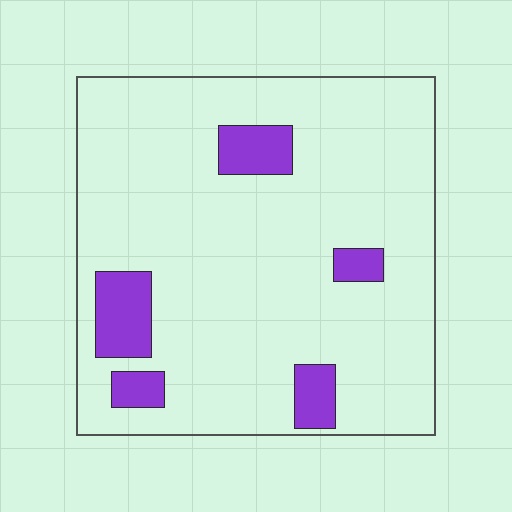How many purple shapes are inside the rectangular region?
5.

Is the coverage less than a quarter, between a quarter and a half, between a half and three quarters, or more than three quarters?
Less than a quarter.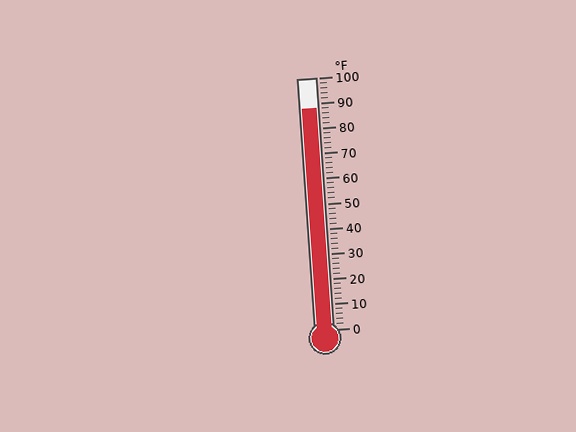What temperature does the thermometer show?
The thermometer shows approximately 88°F.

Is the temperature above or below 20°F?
The temperature is above 20°F.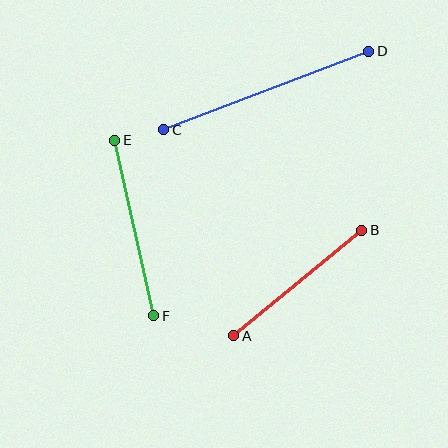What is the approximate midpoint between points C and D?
The midpoint is at approximately (266, 90) pixels.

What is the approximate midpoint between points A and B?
The midpoint is at approximately (298, 283) pixels.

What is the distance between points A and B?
The distance is approximately 166 pixels.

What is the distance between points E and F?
The distance is approximately 180 pixels.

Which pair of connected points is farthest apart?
Points C and D are farthest apart.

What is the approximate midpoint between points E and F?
The midpoint is at approximately (134, 228) pixels.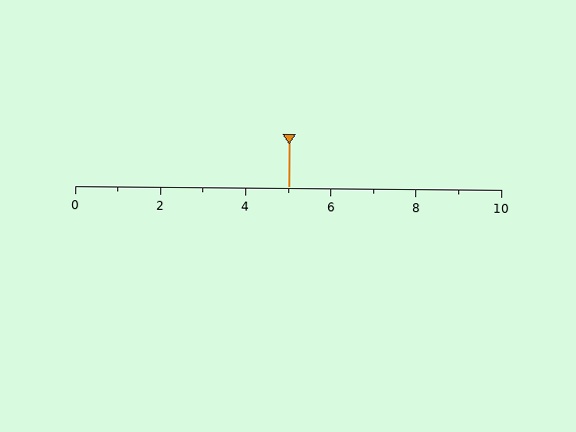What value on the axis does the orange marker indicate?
The marker indicates approximately 5.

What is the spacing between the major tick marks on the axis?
The major ticks are spaced 2 apart.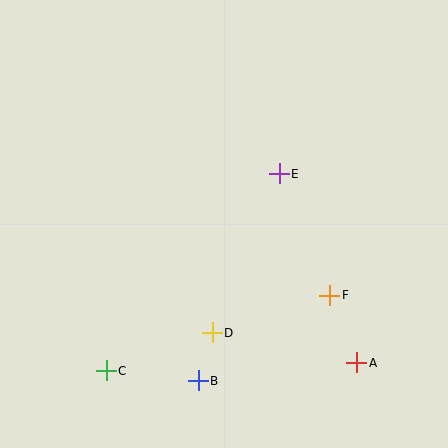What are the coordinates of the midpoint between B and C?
The midpoint between B and C is at (152, 376).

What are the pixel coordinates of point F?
Point F is at (330, 295).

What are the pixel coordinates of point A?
Point A is at (357, 363).